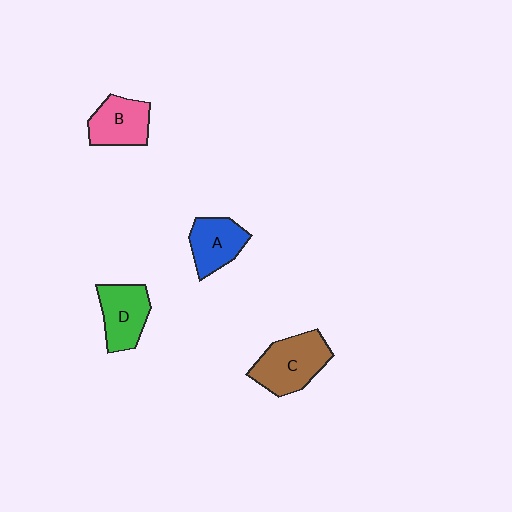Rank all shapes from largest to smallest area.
From largest to smallest: C (brown), D (green), B (pink), A (blue).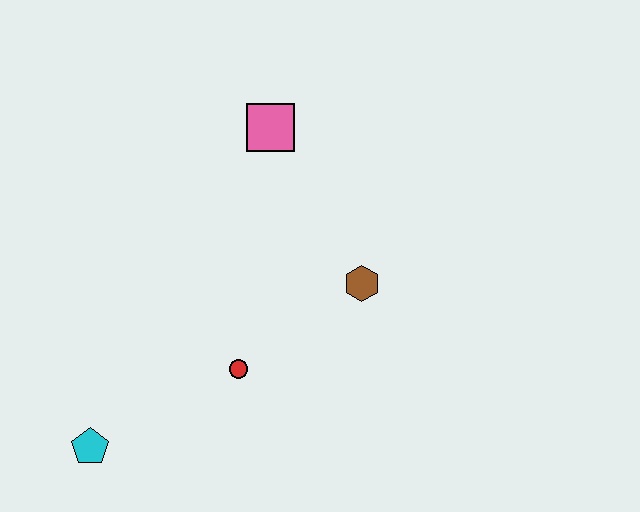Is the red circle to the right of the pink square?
No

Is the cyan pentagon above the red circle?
No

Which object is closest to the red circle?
The brown hexagon is closest to the red circle.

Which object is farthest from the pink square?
The cyan pentagon is farthest from the pink square.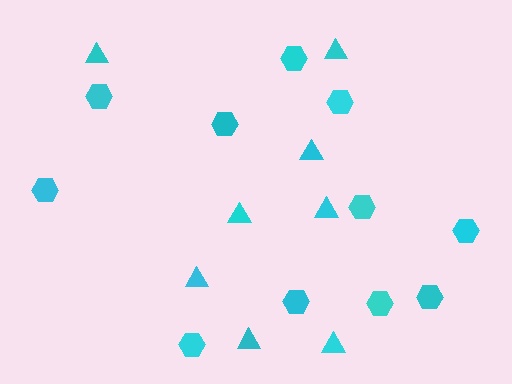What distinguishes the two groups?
There are 2 groups: one group of hexagons (11) and one group of triangles (8).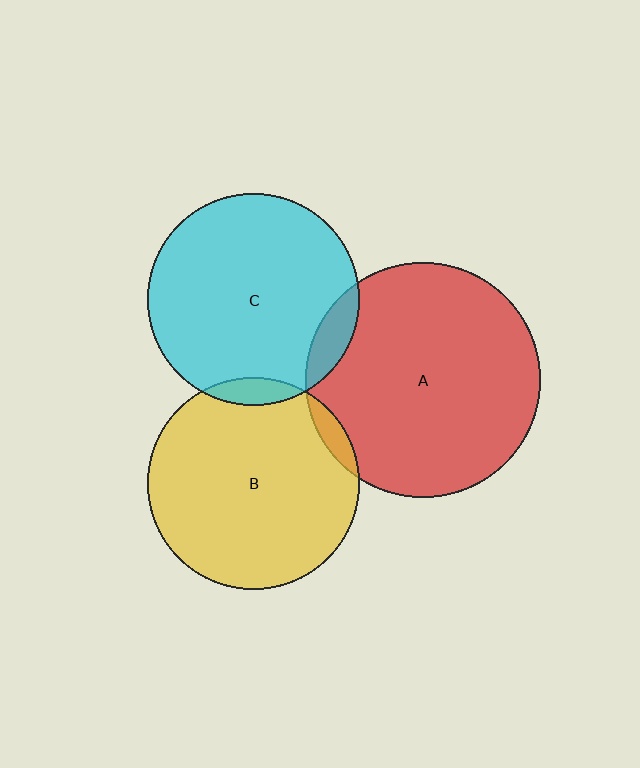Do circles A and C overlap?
Yes.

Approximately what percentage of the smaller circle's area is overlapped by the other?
Approximately 10%.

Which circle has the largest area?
Circle A (red).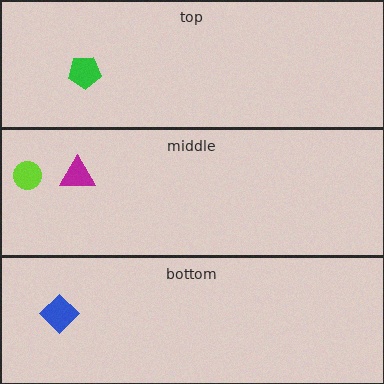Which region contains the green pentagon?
The top region.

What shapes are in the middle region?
The lime circle, the magenta triangle.